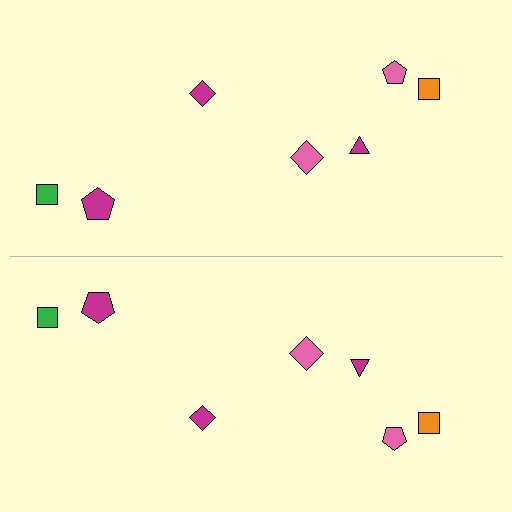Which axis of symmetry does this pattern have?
The pattern has a horizontal axis of symmetry running through the center of the image.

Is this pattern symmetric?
Yes, this pattern has bilateral (reflection) symmetry.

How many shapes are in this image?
There are 14 shapes in this image.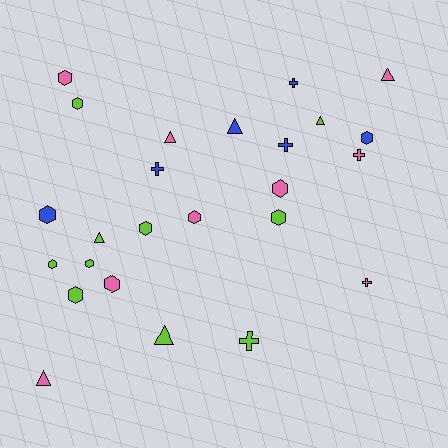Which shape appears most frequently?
Hexagon, with 12 objects.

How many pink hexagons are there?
There are 4 pink hexagons.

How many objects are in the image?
There are 25 objects.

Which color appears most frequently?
Lime, with 10 objects.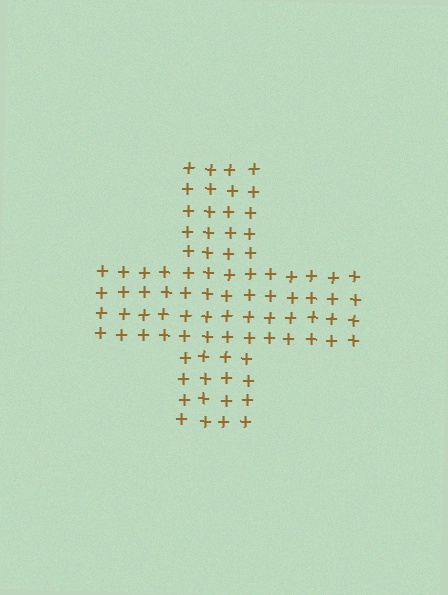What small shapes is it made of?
It is made of small plus signs.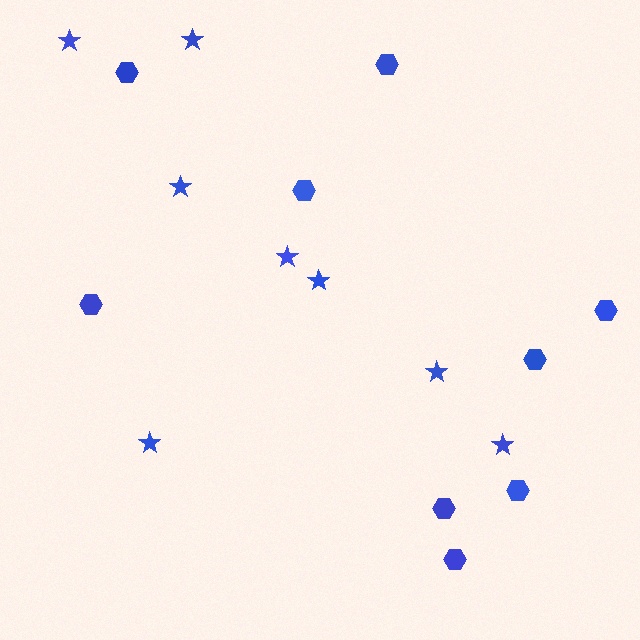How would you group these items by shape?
There are 2 groups: one group of hexagons (9) and one group of stars (8).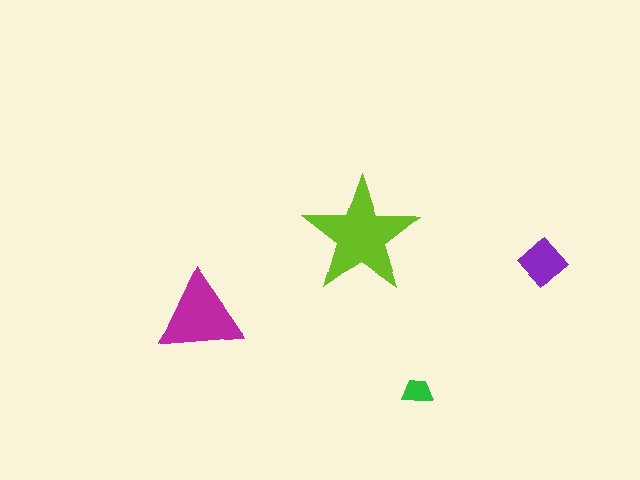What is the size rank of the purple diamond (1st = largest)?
3rd.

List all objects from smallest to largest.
The green trapezoid, the purple diamond, the magenta triangle, the lime star.